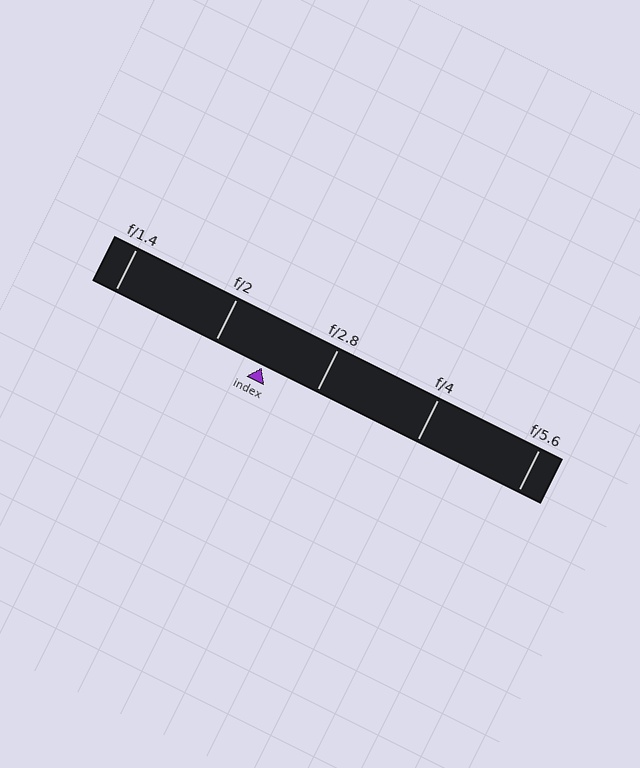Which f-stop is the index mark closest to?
The index mark is closest to f/2.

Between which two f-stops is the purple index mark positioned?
The index mark is between f/2 and f/2.8.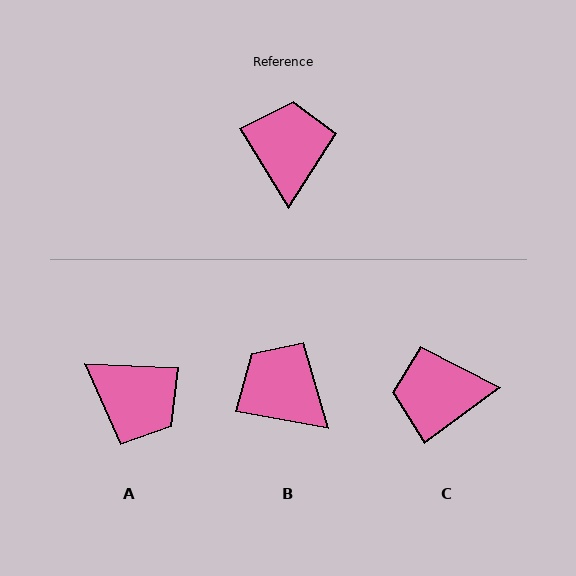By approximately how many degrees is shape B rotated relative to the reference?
Approximately 48 degrees counter-clockwise.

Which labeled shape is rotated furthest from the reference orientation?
A, about 124 degrees away.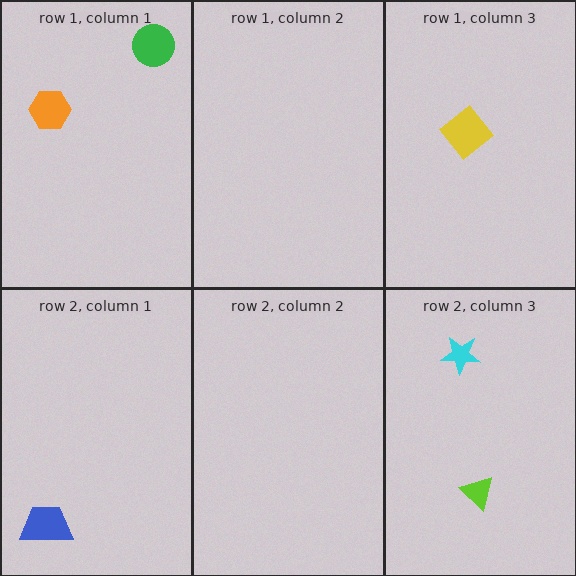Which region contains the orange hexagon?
The row 1, column 1 region.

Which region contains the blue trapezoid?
The row 2, column 1 region.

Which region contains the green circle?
The row 1, column 1 region.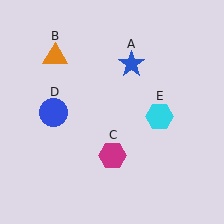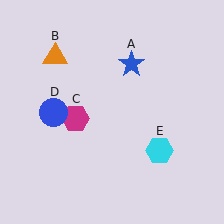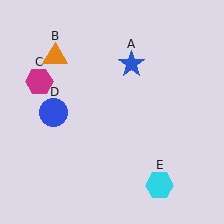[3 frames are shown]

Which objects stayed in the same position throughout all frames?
Blue star (object A) and orange triangle (object B) and blue circle (object D) remained stationary.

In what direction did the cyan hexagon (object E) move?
The cyan hexagon (object E) moved down.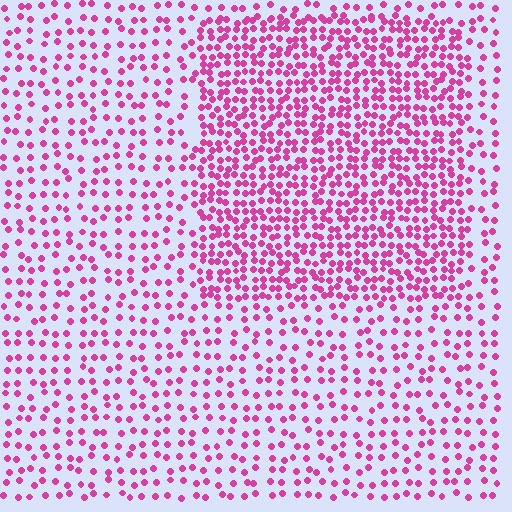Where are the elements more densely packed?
The elements are more densely packed inside the rectangle boundary.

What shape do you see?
I see a rectangle.